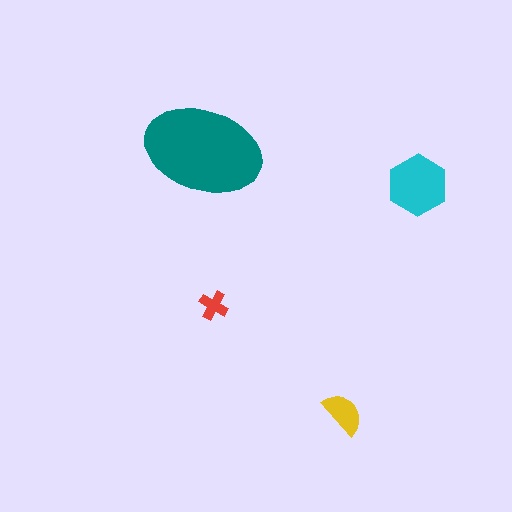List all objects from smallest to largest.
The red cross, the yellow semicircle, the cyan hexagon, the teal ellipse.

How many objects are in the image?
There are 4 objects in the image.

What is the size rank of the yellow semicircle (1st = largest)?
3rd.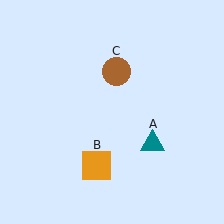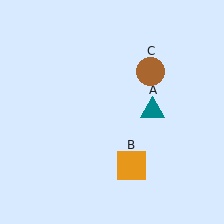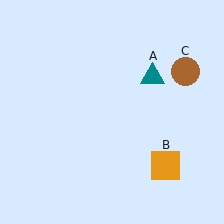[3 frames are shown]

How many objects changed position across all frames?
3 objects changed position: teal triangle (object A), orange square (object B), brown circle (object C).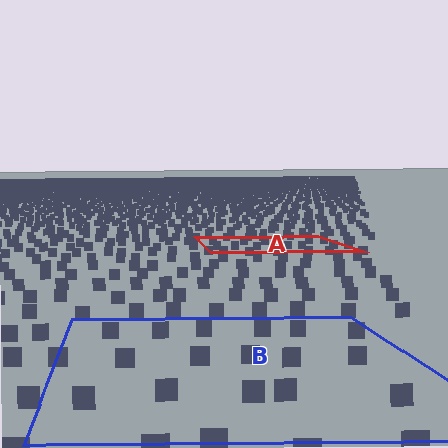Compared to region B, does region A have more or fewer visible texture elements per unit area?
Region A has more texture elements per unit area — they are packed more densely because it is farther away.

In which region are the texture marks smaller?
The texture marks are smaller in region A, because it is farther away.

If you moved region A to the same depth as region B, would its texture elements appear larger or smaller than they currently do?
They would appear larger. At a closer depth, the same texture elements are projected at a bigger on-screen size.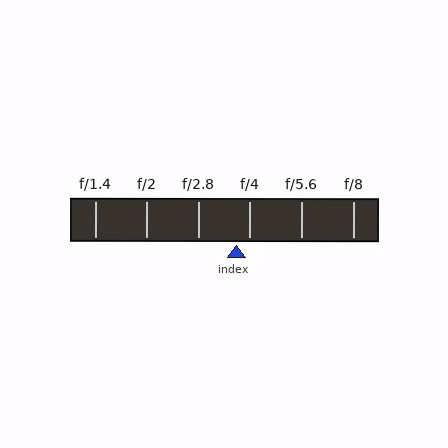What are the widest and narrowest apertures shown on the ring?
The widest aperture shown is f/1.4 and the narrowest is f/8.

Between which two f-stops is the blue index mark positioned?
The index mark is between f/2.8 and f/4.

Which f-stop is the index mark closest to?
The index mark is closest to f/4.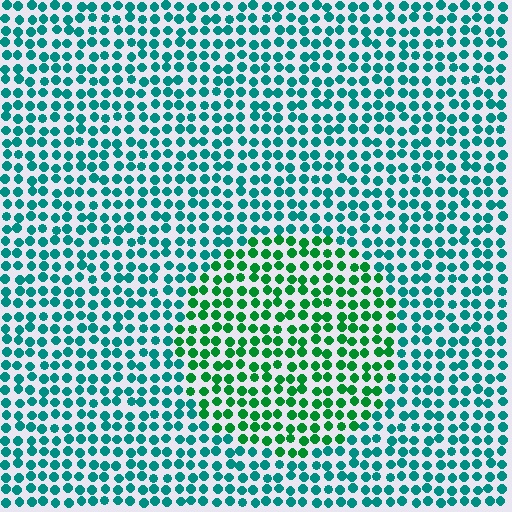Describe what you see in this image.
The image is filled with small teal elements in a uniform arrangement. A circle-shaped region is visible where the elements are tinted to a slightly different hue, forming a subtle color boundary.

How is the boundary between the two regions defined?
The boundary is defined purely by a slight shift in hue (about 37 degrees). Spacing, size, and orientation are identical on both sides.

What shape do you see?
I see a circle.